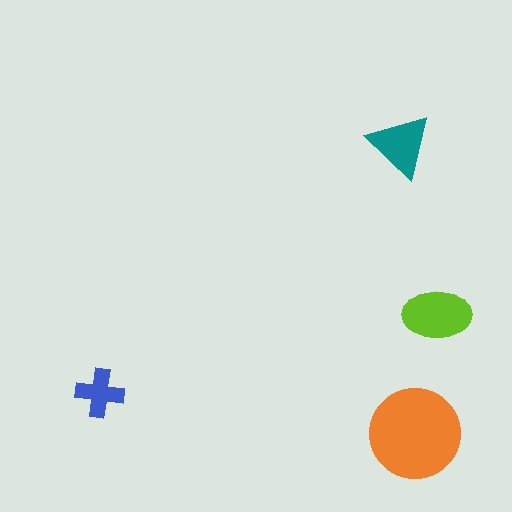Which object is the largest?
The orange circle.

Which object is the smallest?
The blue cross.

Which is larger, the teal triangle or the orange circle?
The orange circle.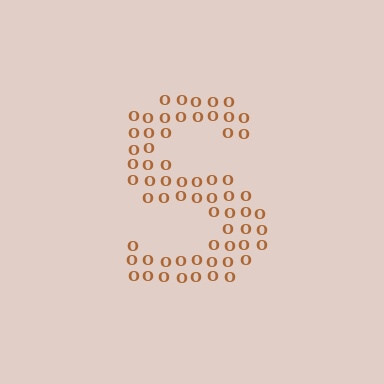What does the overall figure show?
The overall figure shows the letter S.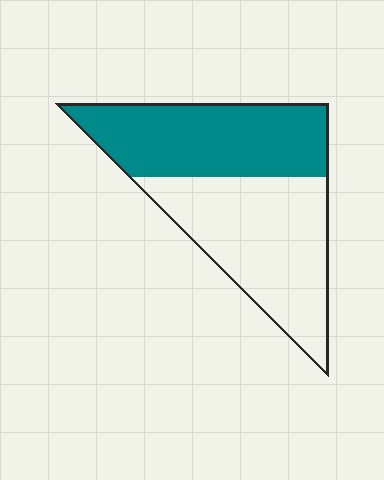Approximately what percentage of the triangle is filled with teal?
Approximately 45%.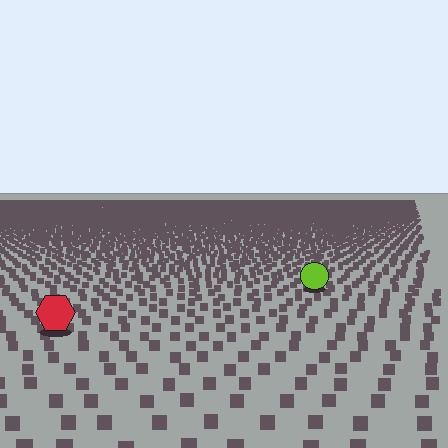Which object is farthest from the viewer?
The lime circle is farthest from the viewer. It appears smaller and the ground texture around it is denser.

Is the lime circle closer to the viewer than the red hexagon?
No. The red hexagon is closer — you can tell from the texture gradient: the ground texture is coarser near it.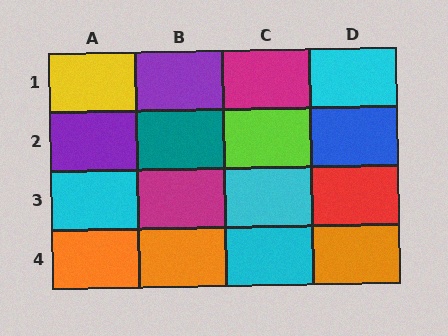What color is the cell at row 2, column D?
Blue.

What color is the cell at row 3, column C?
Cyan.